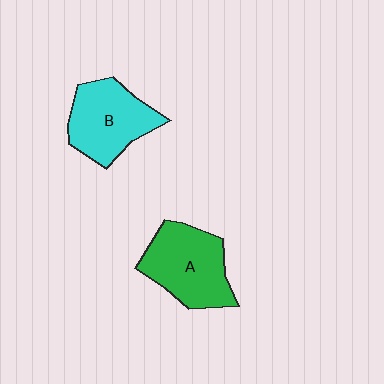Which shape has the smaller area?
Shape B (cyan).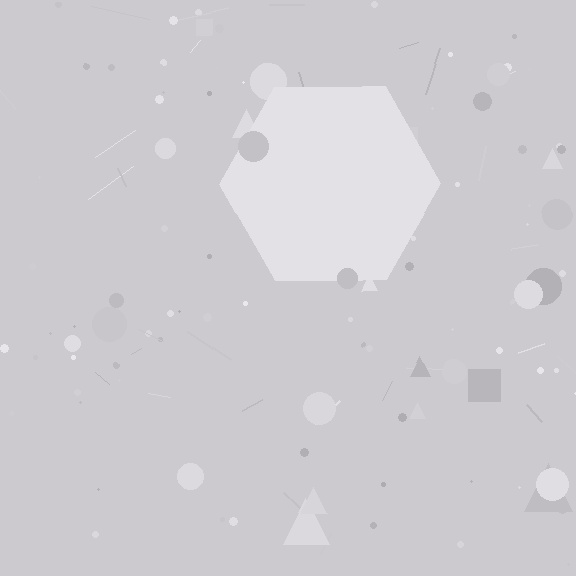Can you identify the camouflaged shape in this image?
The camouflaged shape is a hexagon.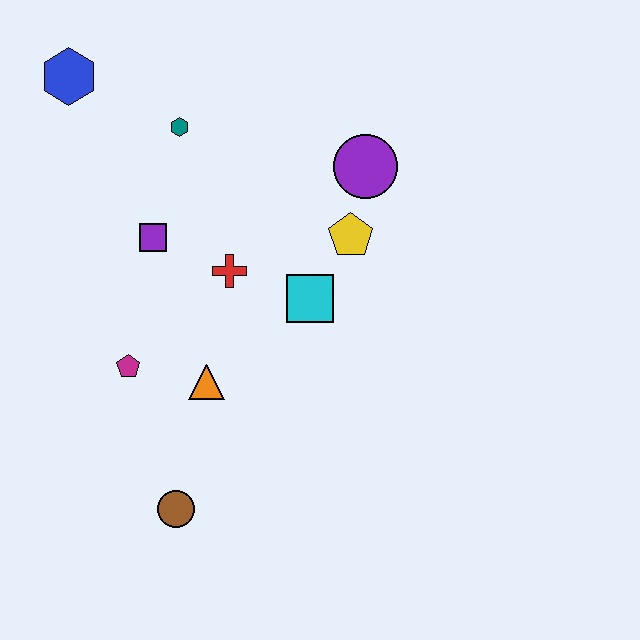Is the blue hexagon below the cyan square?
No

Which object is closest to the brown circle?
The orange triangle is closest to the brown circle.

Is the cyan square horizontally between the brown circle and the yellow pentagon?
Yes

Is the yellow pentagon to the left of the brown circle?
No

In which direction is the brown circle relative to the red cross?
The brown circle is below the red cross.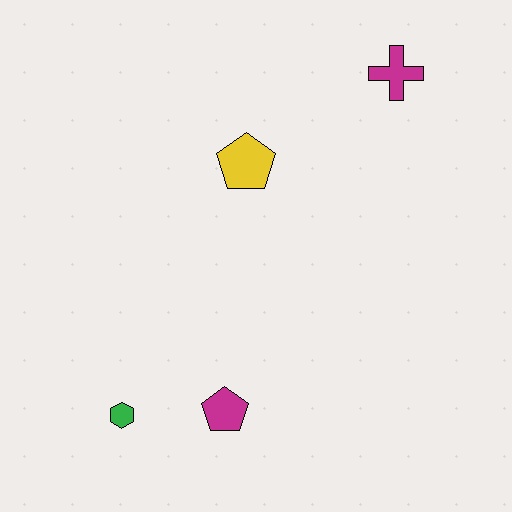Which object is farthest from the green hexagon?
The magenta cross is farthest from the green hexagon.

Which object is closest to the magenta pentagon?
The green hexagon is closest to the magenta pentagon.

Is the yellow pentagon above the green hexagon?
Yes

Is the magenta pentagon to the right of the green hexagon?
Yes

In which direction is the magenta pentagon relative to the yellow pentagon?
The magenta pentagon is below the yellow pentagon.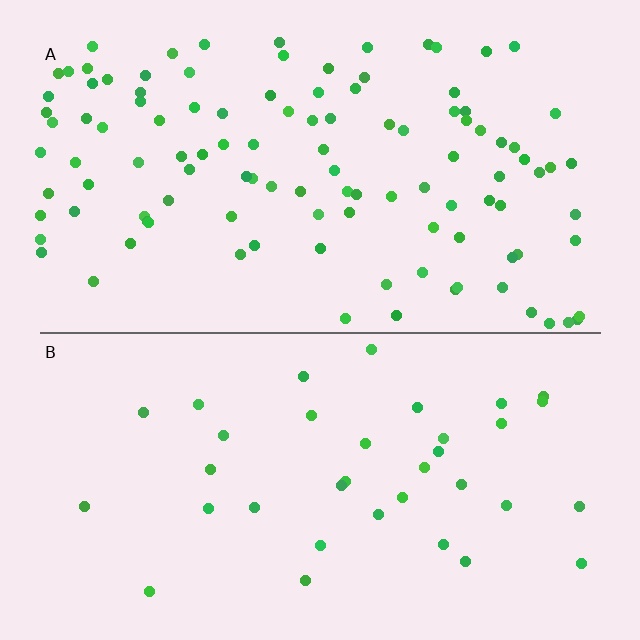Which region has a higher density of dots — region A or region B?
A (the top).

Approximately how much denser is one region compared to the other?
Approximately 3.1× — region A over region B.